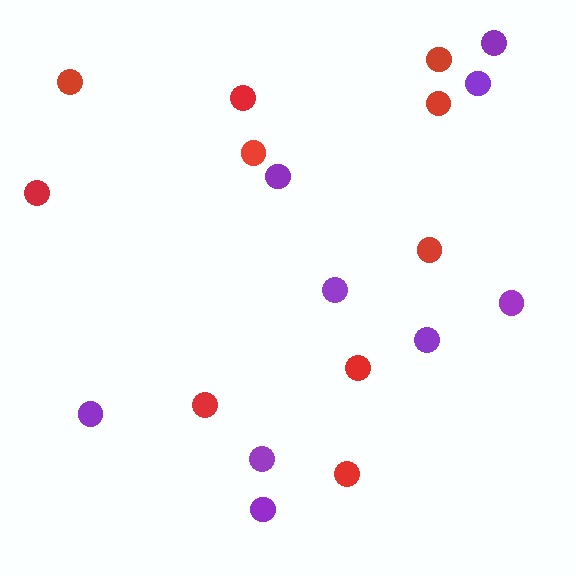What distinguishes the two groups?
There are 2 groups: one group of red circles (10) and one group of purple circles (9).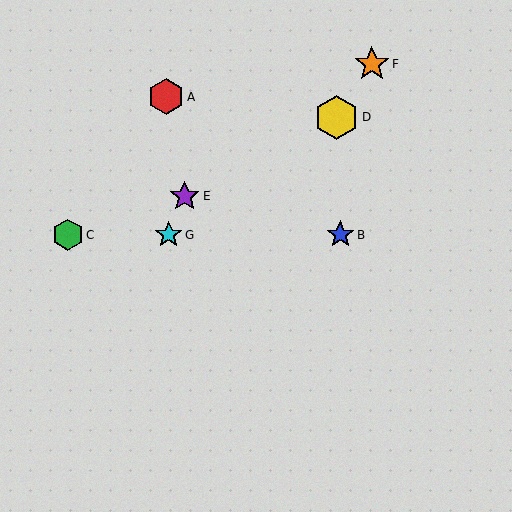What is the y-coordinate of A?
Object A is at y≈97.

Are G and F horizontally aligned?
No, G is at y≈235 and F is at y≈64.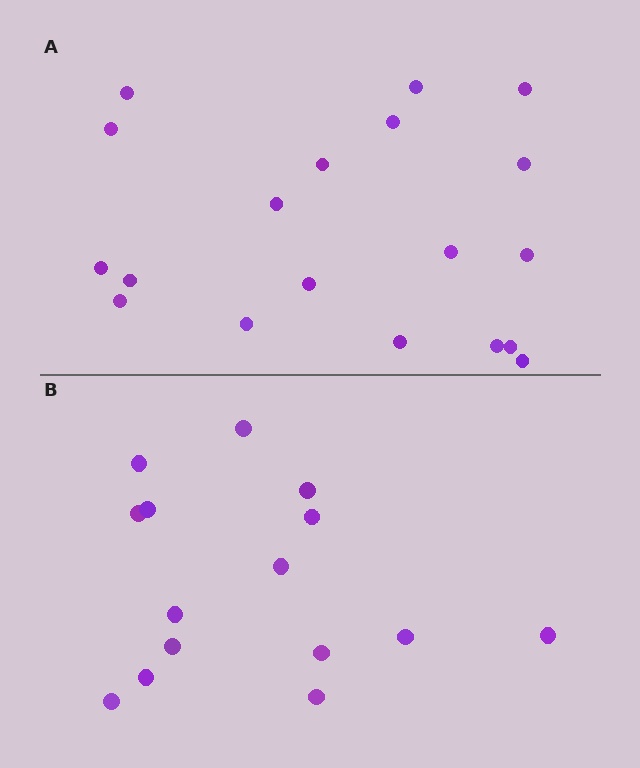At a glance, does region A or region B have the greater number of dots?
Region A (the top region) has more dots.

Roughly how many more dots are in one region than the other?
Region A has about 4 more dots than region B.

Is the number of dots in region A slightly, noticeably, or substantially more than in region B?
Region A has noticeably more, but not dramatically so. The ratio is roughly 1.3 to 1.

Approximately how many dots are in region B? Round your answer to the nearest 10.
About 20 dots. (The exact count is 15, which rounds to 20.)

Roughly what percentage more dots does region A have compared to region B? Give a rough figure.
About 25% more.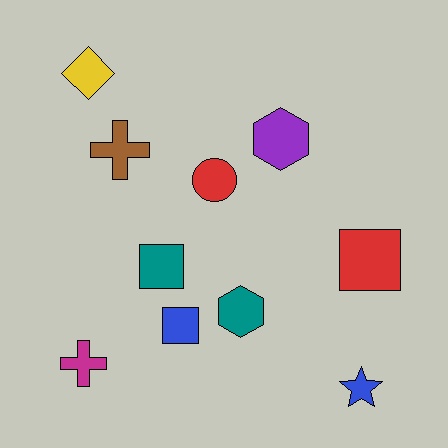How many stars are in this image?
There is 1 star.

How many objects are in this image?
There are 10 objects.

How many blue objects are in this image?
There are 2 blue objects.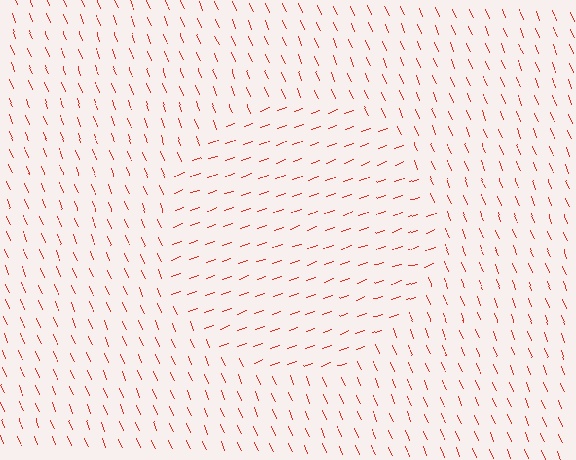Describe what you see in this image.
The image is filled with small red line segments. A circle region in the image has lines oriented differently from the surrounding lines, creating a visible texture boundary.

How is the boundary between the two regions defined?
The boundary is defined purely by a change in line orientation (approximately 86 degrees difference). All lines are the same color and thickness.